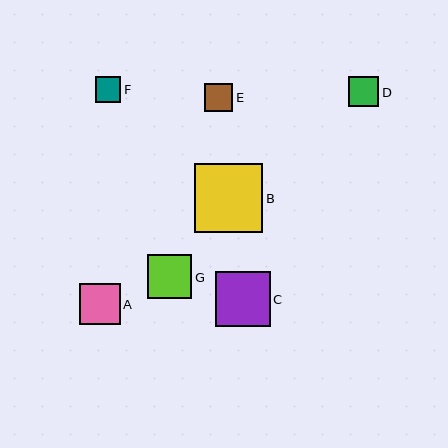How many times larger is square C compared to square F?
Square C is approximately 2.1 times the size of square F.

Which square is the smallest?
Square F is the smallest with a size of approximately 26 pixels.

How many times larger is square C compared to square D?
Square C is approximately 1.8 times the size of square D.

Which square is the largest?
Square B is the largest with a size of approximately 69 pixels.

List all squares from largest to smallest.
From largest to smallest: B, C, G, A, D, E, F.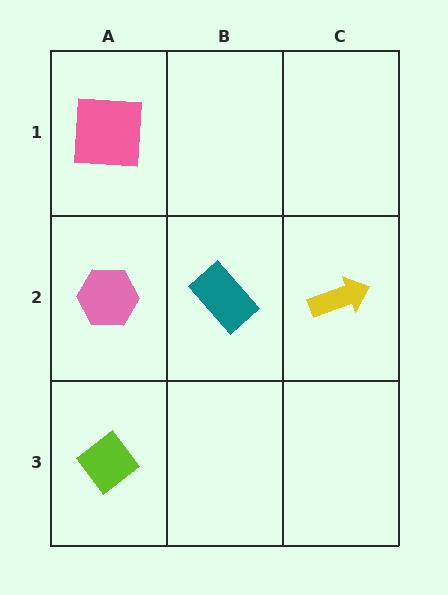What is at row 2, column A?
A pink hexagon.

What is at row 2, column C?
A yellow arrow.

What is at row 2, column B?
A teal rectangle.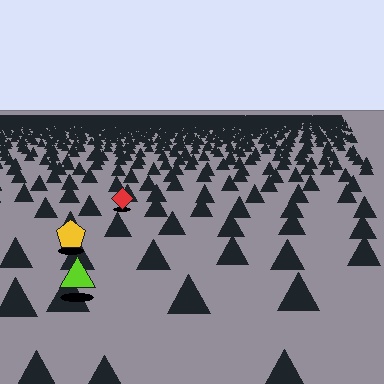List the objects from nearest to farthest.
From nearest to farthest: the lime triangle, the yellow pentagon, the red diamond.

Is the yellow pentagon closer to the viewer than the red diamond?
Yes. The yellow pentagon is closer — you can tell from the texture gradient: the ground texture is coarser near it.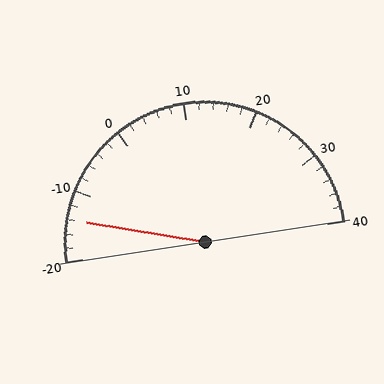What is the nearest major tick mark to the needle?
The nearest major tick mark is -10.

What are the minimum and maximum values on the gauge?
The gauge ranges from -20 to 40.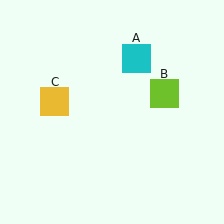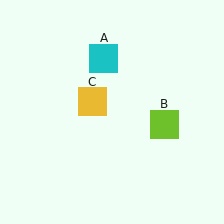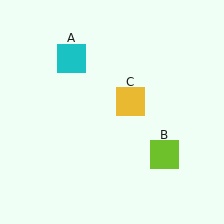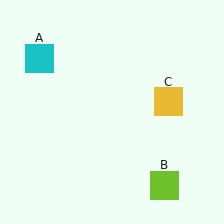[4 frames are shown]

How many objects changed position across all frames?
3 objects changed position: cyan square (object A), lime square (object B), yellow square (object C).